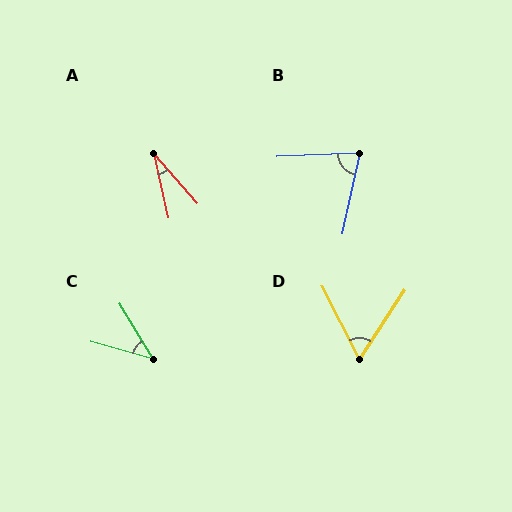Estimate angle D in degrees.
Approximately 60 degrees.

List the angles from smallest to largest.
A (28°), C (43°), D (60°), B (75°).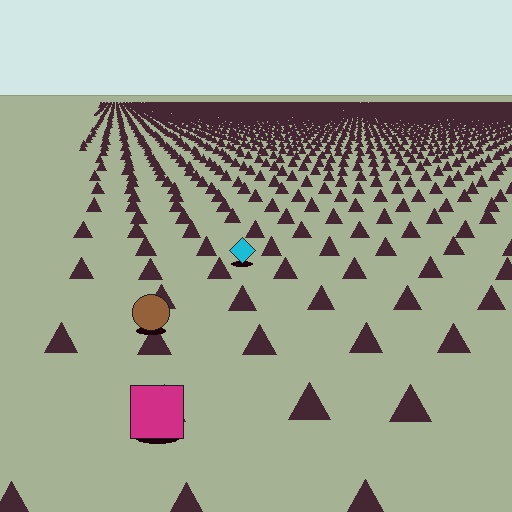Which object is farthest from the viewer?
The cyan diamond is farthest from the viewer. It appears smaller and the ground texture around it is denser.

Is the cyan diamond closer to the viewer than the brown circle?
No. The brown circle is closer — you can tell from the texture gradient: the ground texture is coarser near it.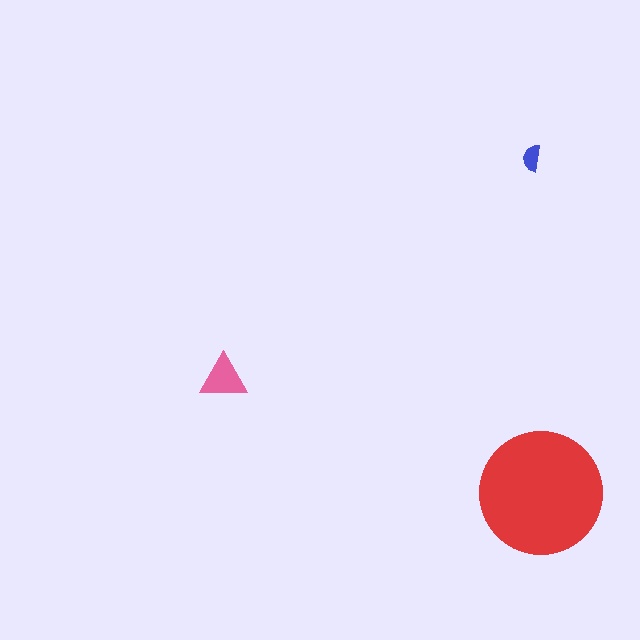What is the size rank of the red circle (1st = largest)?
1st.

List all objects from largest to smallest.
The red circle, the pink triangle, the blue semicircle.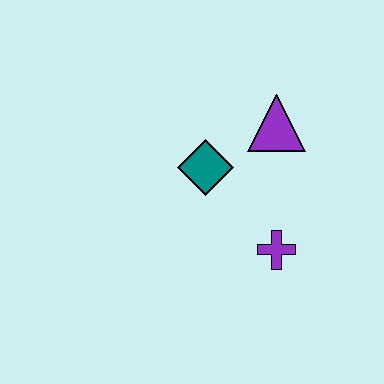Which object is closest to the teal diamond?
The purple triangle is closest to the teal diamond.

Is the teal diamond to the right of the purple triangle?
No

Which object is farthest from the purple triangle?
The purple cross is farthest from the purple triangle.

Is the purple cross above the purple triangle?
No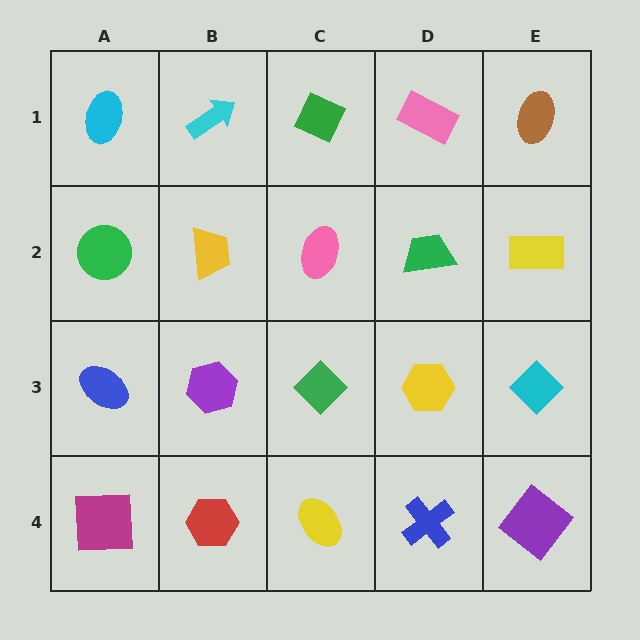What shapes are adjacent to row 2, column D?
A pink rectangle (row 1, column D), a yellow hexagon (row 3, column D), a pink ellipse (row 2, column C), a yellow rectangle (row 2, column E).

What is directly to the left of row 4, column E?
A blue cross.